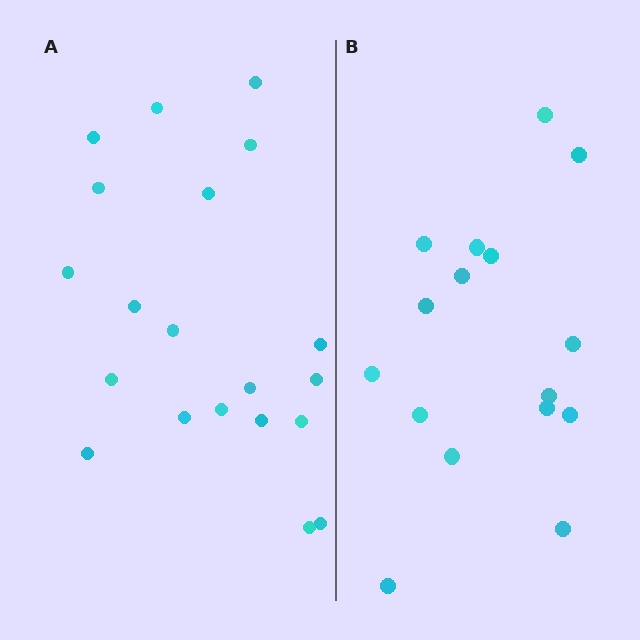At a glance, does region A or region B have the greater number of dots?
Region A (the left region) has more dots.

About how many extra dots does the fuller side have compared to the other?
Region A has about 4 more dots than region B.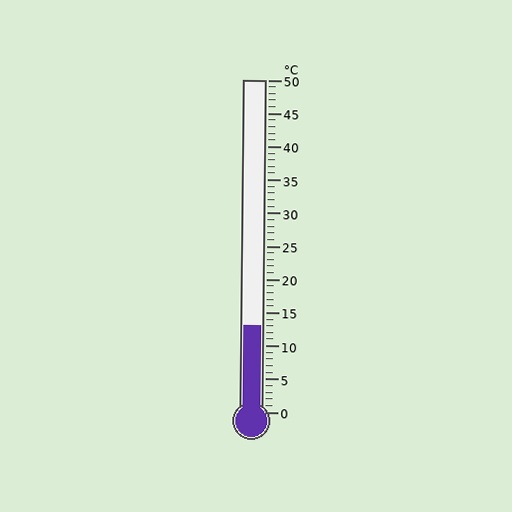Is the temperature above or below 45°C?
The temperature is below 45°C.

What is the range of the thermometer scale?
The thermometer scale ranges from 0°C to 50°C.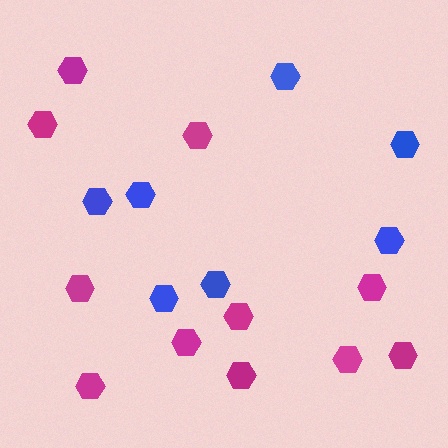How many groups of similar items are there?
There are 2 groups: one group of magenta hexagons (11) and one group of blue hexagons (7).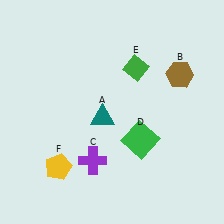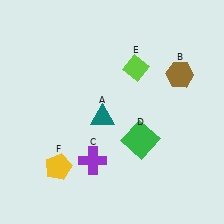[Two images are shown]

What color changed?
The diamond (E) changed from green in Image 1 to lime in Image 2.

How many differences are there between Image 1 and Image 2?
There is 1 difference between the two images.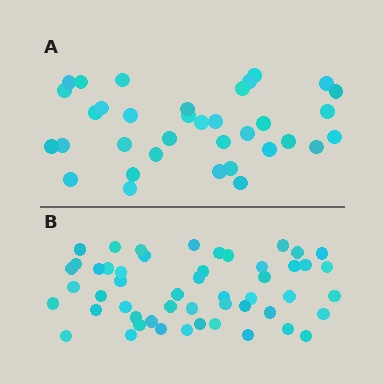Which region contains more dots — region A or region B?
Region B (the bottom region) has more dots.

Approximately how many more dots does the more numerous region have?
Region B has approximately 15 more dots than region A.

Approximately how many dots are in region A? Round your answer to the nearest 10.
About 40 dots. (The exact count is 35, which rounds to 40.)